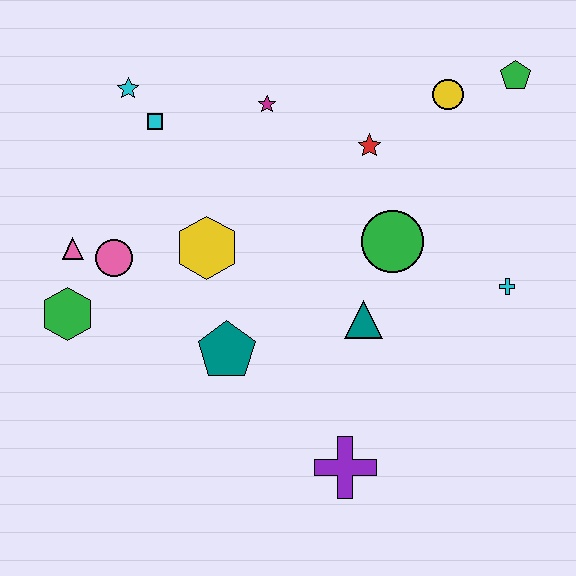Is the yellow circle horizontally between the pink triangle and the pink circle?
No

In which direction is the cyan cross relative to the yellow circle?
The cyan cross is below the yellow circle.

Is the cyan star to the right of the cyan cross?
No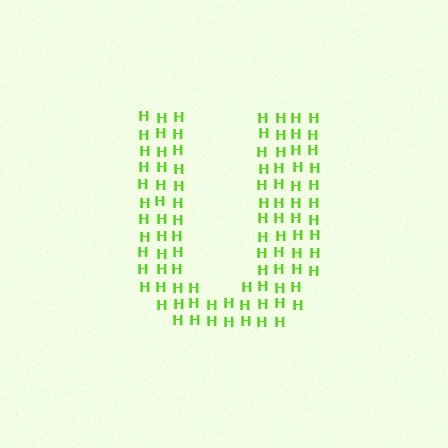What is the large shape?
The large shape is the letter U.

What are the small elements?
The small elements are letter H's.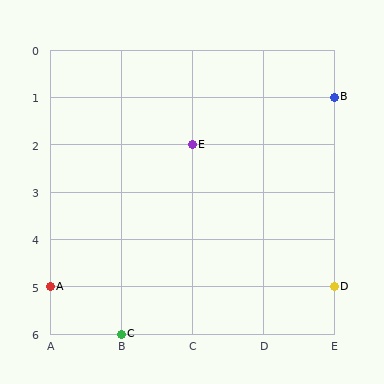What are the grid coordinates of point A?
Point A is at grid coordinates (A, 5).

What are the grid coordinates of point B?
Point B is at grid coordinates (E, 1).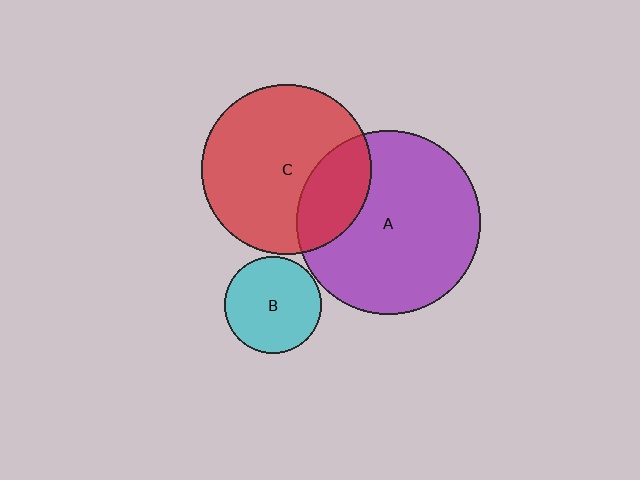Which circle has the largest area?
Circle A (purple).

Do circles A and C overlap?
Yes.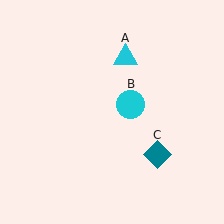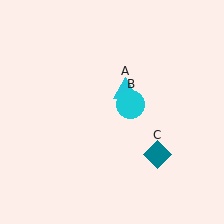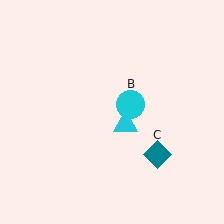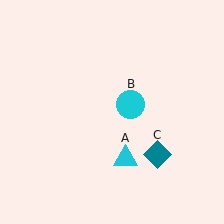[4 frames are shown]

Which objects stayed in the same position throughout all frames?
Cyan circle (object B) and teal diamond (object C) remained stationary.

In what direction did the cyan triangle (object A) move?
The cyan triangle (object A) moved down.